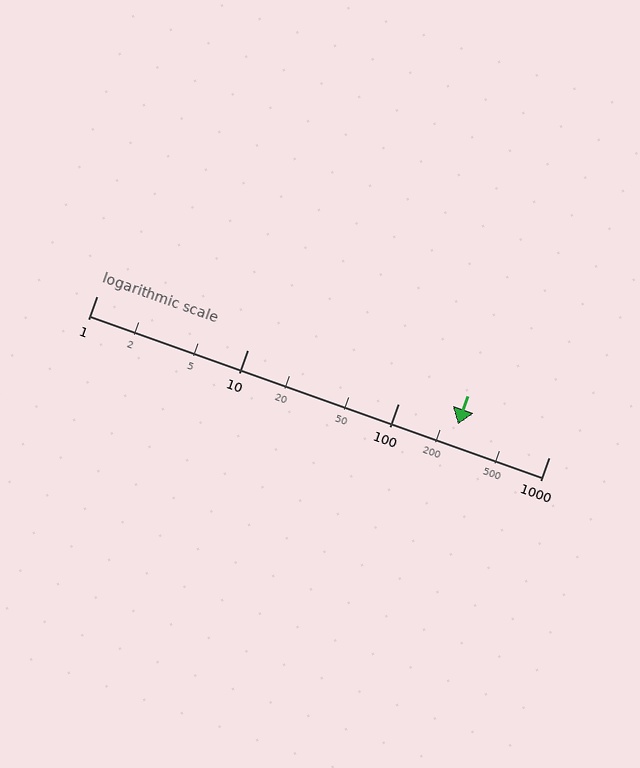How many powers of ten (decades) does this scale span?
The scale spans 3 decades, from 1 to 1000.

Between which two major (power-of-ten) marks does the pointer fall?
The pointer is between 100 and 1000.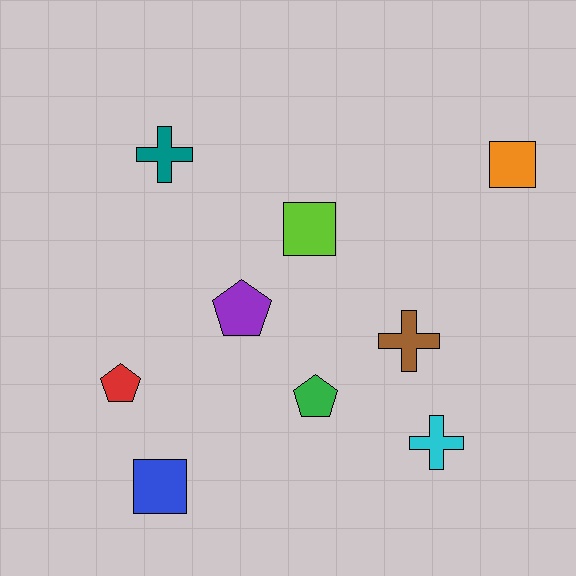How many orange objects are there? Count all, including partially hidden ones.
There is 1 orange object.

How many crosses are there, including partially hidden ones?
There are 3 crosses.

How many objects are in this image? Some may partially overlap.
There are 9 objects.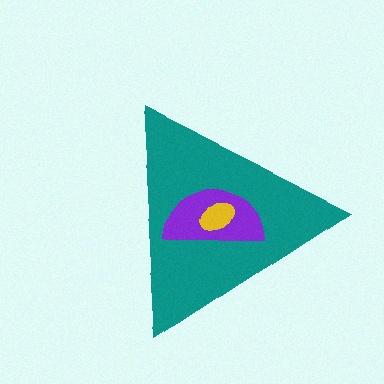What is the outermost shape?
The teal triangle.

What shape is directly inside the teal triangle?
The purple semicircle.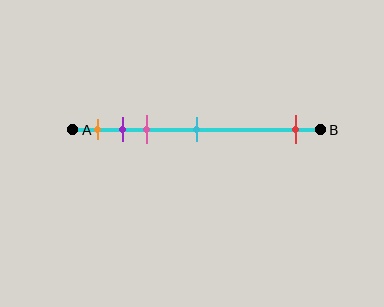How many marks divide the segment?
There are 5 marks dividing the segment.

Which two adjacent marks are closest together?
The purple and pink marks are the closest adjacent pair.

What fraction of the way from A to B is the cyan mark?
The cyan mark is approximately 50% (0.5) of the way from A to B.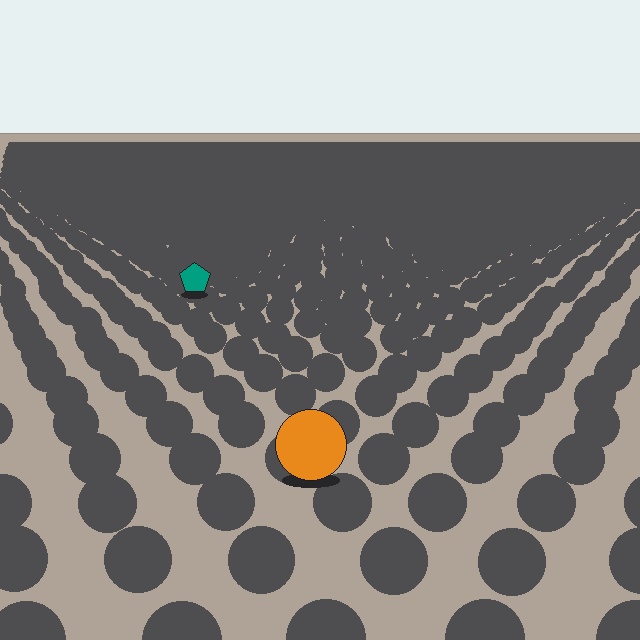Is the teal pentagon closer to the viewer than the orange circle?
No. The orange circle is closer — you can tell from the texture gradient: the ground texture is coarser near it.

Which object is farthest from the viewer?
The teal pentagon is farthest from the viewer. It appears smaller and the ground texture around it is denser.